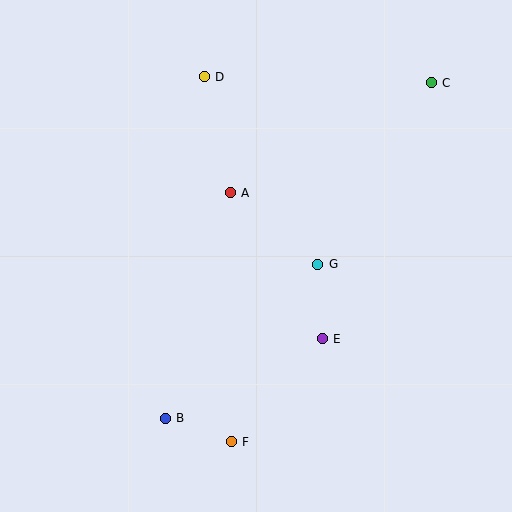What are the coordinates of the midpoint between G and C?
The midpoint between G and C is at (375, 173).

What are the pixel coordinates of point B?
Point B is at (165, 418).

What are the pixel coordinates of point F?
Point F is at (231, 442).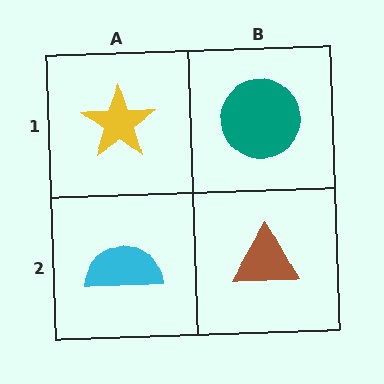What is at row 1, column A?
A yellow star.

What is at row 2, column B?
A brown triangle.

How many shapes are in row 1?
2 shapes.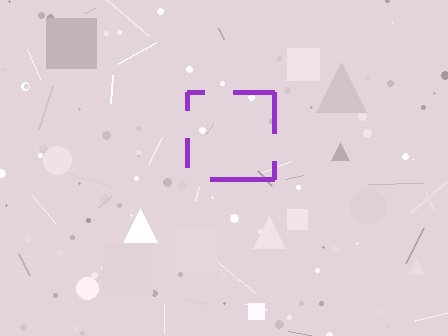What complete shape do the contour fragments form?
The contour fragments form a square.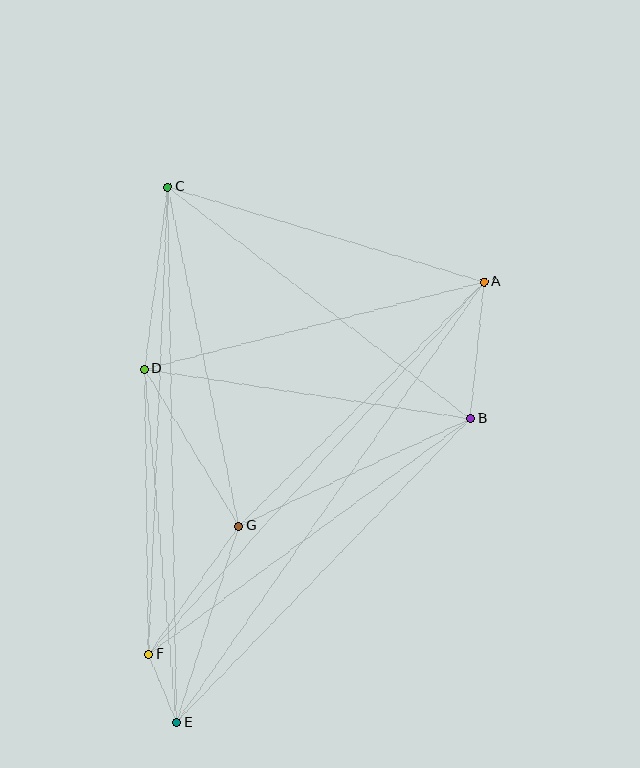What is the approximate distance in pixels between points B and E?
The distance between B and E is approximately 423 pixels.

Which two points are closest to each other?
Points E and F are closest to each other.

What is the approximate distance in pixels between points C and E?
The distance between C and E is approximately 536 pixels.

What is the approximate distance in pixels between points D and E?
The distance between D and E is approximately 355 pixels.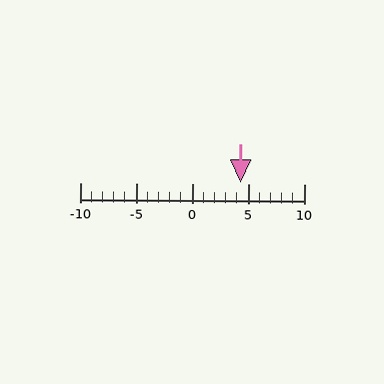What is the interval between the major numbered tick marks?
The major tick marks are spaced 5 units apart.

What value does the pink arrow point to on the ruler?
The pink arrow points to approximately 4.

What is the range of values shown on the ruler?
The ruler shows values from -10 to 10.